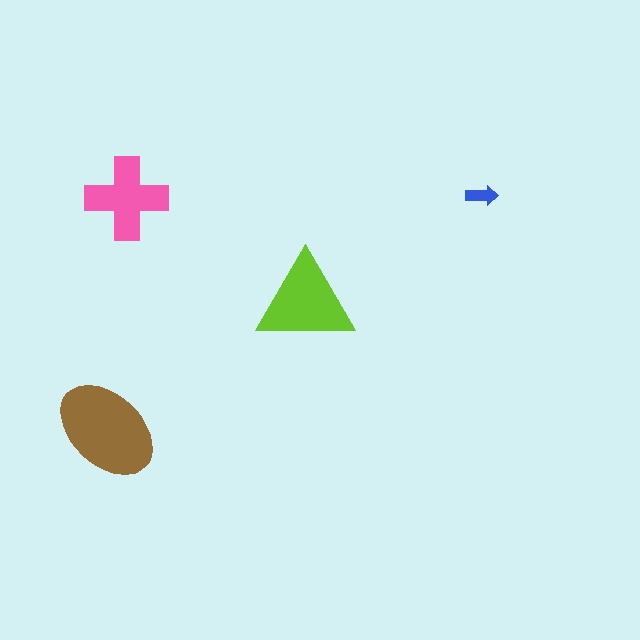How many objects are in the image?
There are 4 objects in the image.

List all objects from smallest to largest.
The blue arrow, the pink cross, the lime triangle, the brown ellipse.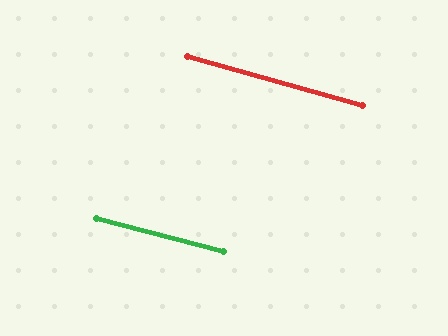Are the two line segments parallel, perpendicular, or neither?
Parallel — their directions differ by only 1.2°.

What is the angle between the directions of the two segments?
Approximately 1 degree.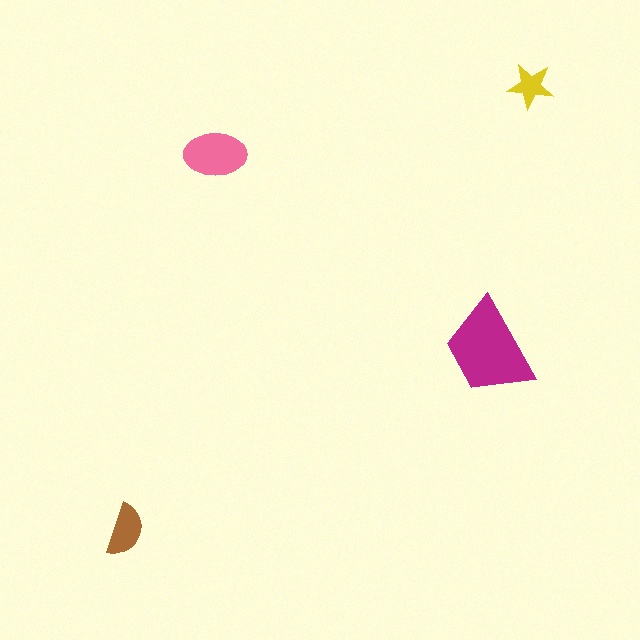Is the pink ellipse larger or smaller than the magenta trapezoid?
Smaller.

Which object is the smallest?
The yellow star.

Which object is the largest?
The magenta trapezoid.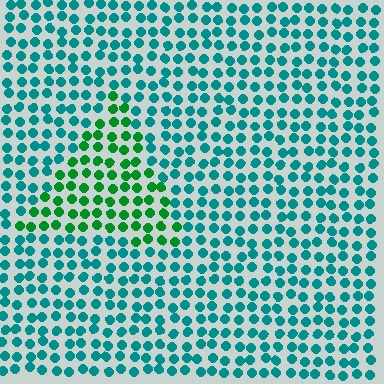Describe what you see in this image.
The image is filled with small teal elements in a uniform arrangement. A triangle-shaped region is visible where the elements are tinted to a slightly different hue, forming a subtle color boundary.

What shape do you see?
I see a triangle.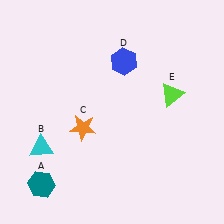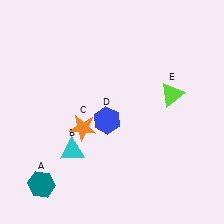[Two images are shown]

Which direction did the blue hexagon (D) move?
The blue hexagon (D) moved down.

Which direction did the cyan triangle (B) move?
The cyan triangle (B) moved right.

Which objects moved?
The objects that moved are: the cyan triangle (B), the blue hexagon (D).